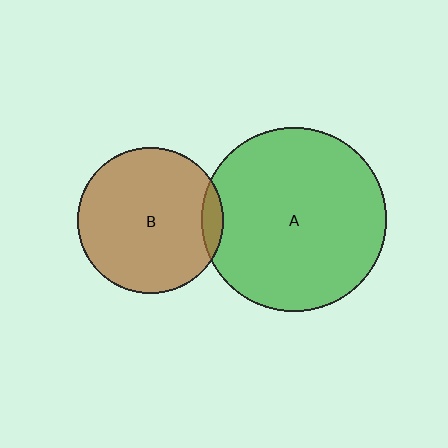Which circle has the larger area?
Circle A (green).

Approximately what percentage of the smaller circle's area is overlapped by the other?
Approximately 5%.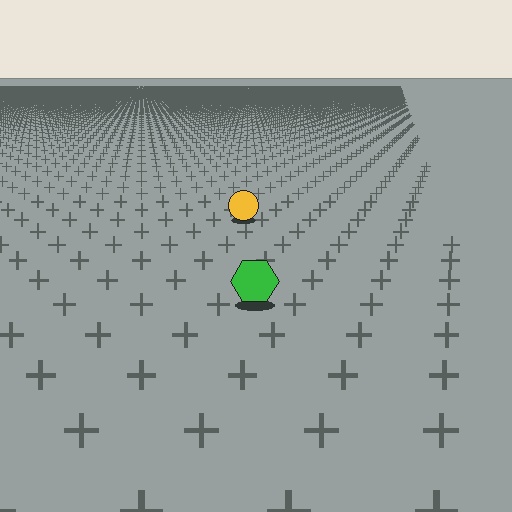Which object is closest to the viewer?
The green hexagon is closest. The texture marks near it are larger and more spread out.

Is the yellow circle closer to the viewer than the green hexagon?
No. The green hexagon is closer — you can tell from the texture gradient: the ground texture is coarser near it.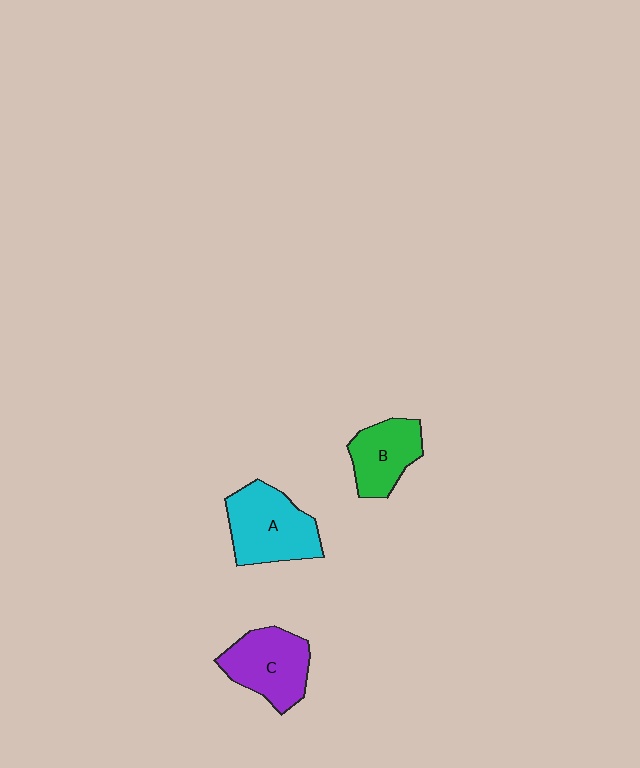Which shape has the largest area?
Shape A (cyan).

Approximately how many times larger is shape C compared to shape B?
Approximately 1.2 times.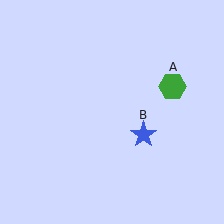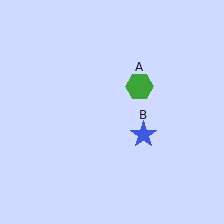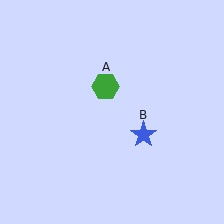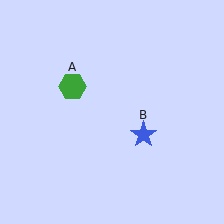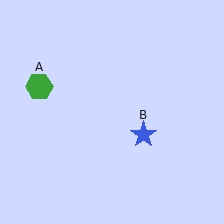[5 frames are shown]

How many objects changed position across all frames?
1 object changed position: green hexagon (object A).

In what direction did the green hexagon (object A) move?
The green hexagon (object A) moved left.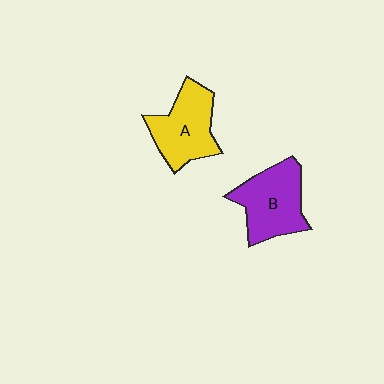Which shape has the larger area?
Shape B (purple).